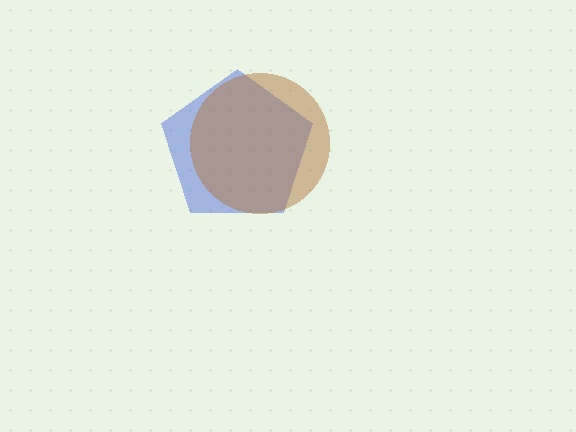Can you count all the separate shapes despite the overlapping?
Yes, there are 2 separate shapes.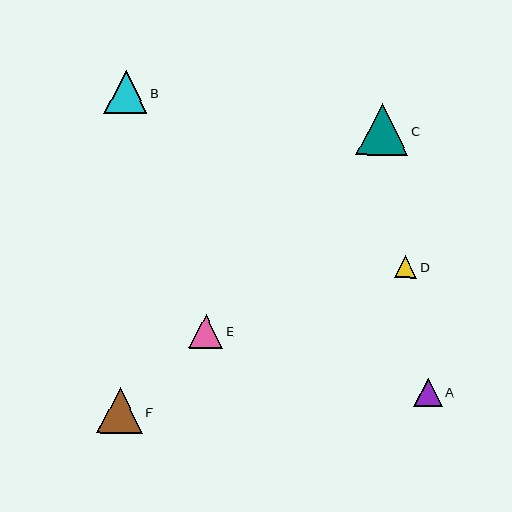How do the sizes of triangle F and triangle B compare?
Triangle F and triangle B are approximately the same size.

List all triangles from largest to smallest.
From largest to smallest: C, F, B, E, A, D.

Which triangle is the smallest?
Triangle D is the smallest with a size of approximately 22 pixels.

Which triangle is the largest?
Triangle C is the largest with a size of approximately 52 pixels.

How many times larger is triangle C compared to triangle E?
Triangle C is approximately 1.5 times the size of triangle E.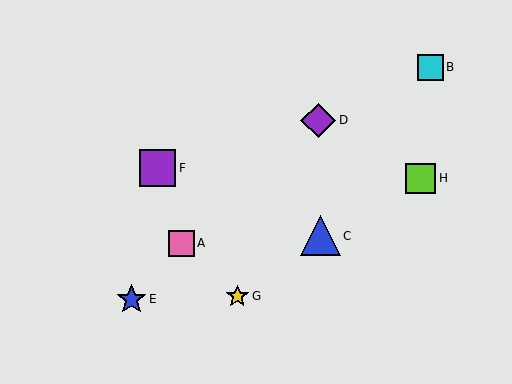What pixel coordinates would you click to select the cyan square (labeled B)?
Click at (430, 67) to select the cyan square B.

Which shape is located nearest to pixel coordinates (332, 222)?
The blue triangle (labeled C) at (320, 236) is nearest to that location.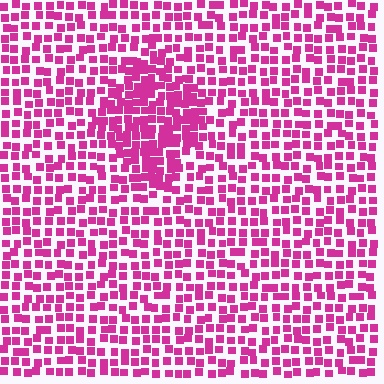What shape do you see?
I see a diamond.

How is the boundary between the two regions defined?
The boundary is defined by a change in element density (approximately 1.7x ratio). All elements are the same color, size, and shape.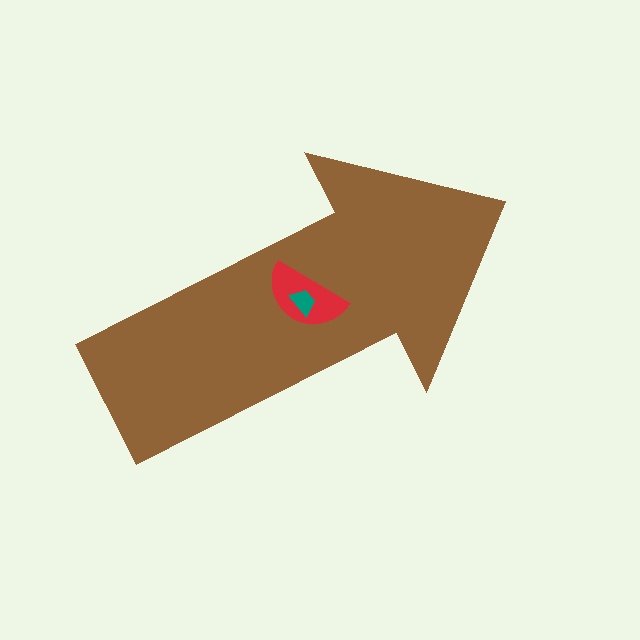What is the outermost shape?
The brown arrow.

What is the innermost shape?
The teal trapezoid.